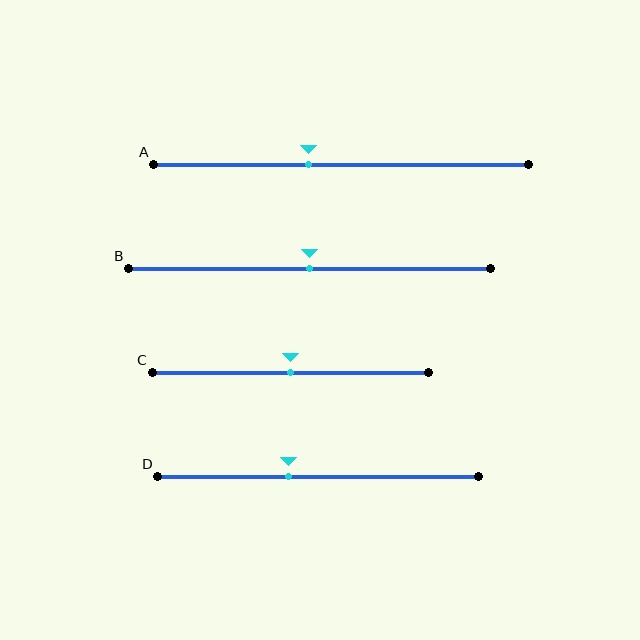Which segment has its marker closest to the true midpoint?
Segment B has its marker closest to the true midpoint.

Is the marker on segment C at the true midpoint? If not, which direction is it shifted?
Yes, the marker on segment C is at the true midpoint.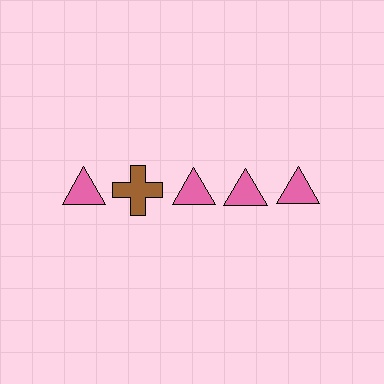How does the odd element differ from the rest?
It differs in both color (brown instead of pink) and shape (cross instead of triangle).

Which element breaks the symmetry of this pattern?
The brown cross in the top row, second from left column breaks the symmetry. All other shapes are pink triangles.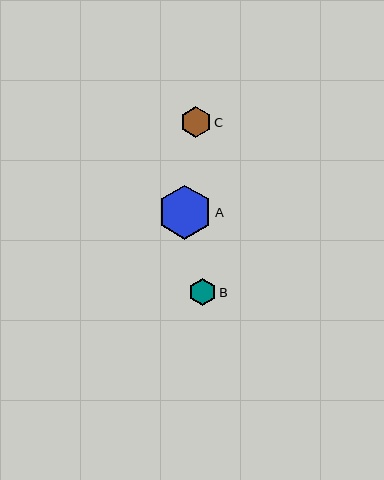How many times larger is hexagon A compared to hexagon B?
Hexagon A is approximately 2.0 times the size of hexagon B.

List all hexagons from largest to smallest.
From largest to smallest: A, C, B.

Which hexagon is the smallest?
Hexagon B is the smallest with a size of approximately 27 pixels.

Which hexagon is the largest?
Hexagon A is the largest with a size of approximately 54 pixels.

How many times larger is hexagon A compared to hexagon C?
Hexagon A is approximately 1.7 times the size of hexagon C.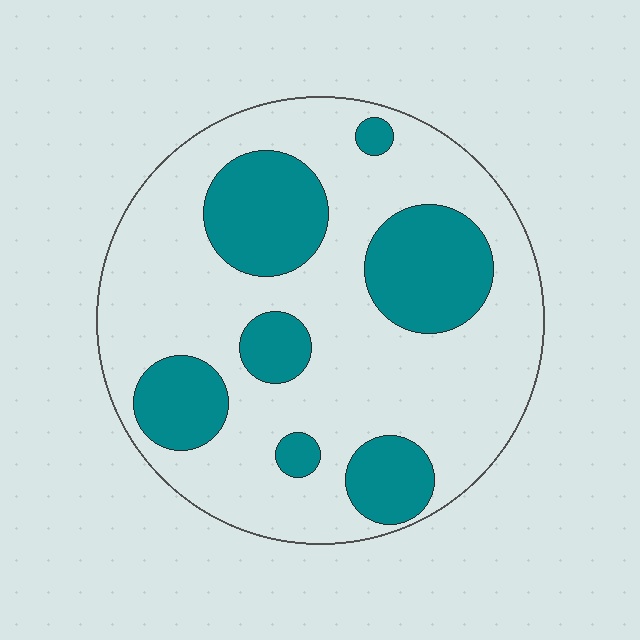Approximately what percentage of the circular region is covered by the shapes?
Approximately 30%.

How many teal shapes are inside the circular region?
7.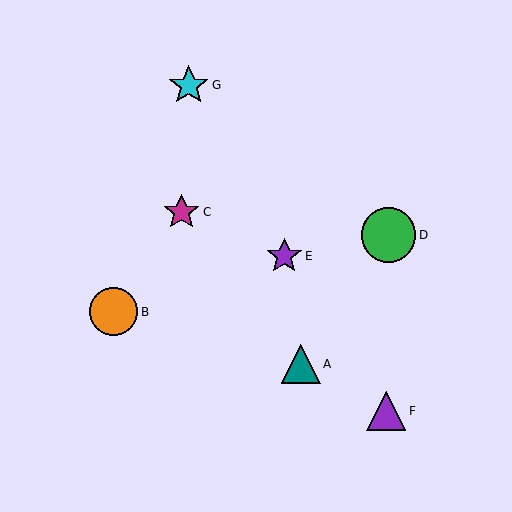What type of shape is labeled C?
Shape C is a magenta star.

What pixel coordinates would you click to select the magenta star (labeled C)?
Click at (181, 212) to select the magenta star C.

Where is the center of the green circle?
The center of the green circle is at (389, 235).